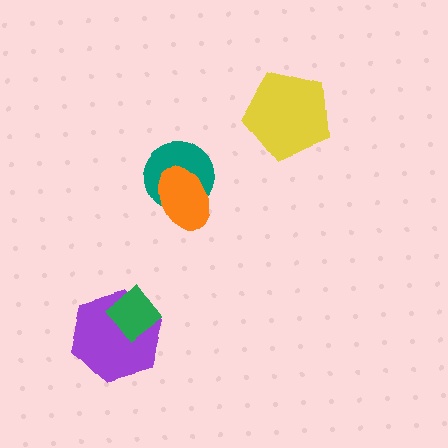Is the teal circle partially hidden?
Yes, it is partially covered by another shape.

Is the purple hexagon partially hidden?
Yes, it is partially covered by another shape.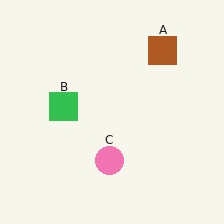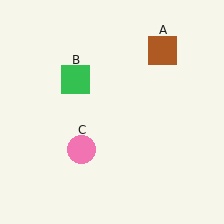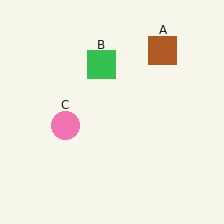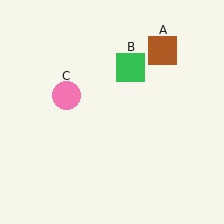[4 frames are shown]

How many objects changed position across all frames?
2 objects changed position: green square (object B), pink circle (object C).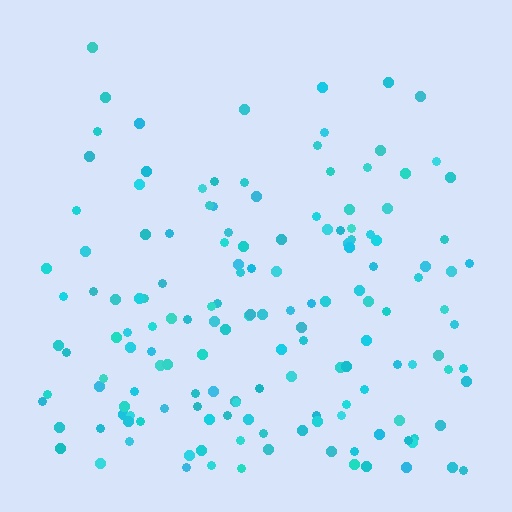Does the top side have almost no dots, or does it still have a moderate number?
Still a moderate number, just noticeably fewer than the bottom.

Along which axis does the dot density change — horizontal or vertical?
Vertical.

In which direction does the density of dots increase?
From top to bottom, with the bottom side densest.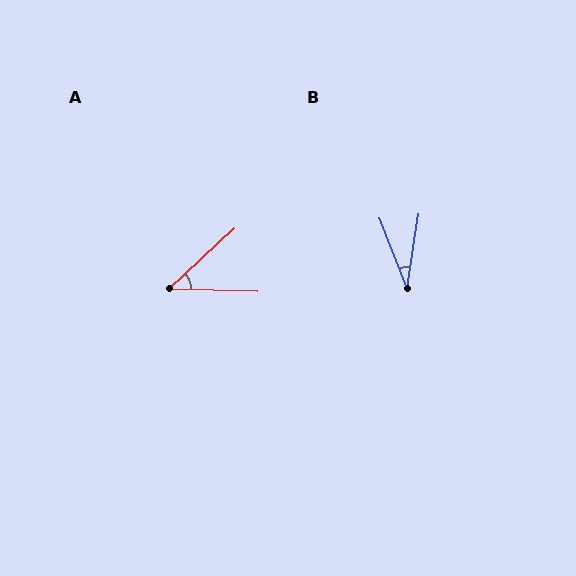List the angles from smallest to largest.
B (30°), A (44°).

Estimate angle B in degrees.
Approximately 30 degrees.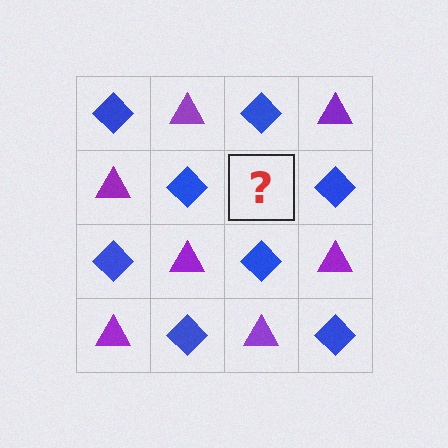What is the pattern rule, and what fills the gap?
The rule is that it alternates blue diamond and purple triangle in a checkerboard pattern. The gap should be filled with a purple triangle.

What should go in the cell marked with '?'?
The missing cell should contain a purple triangle.